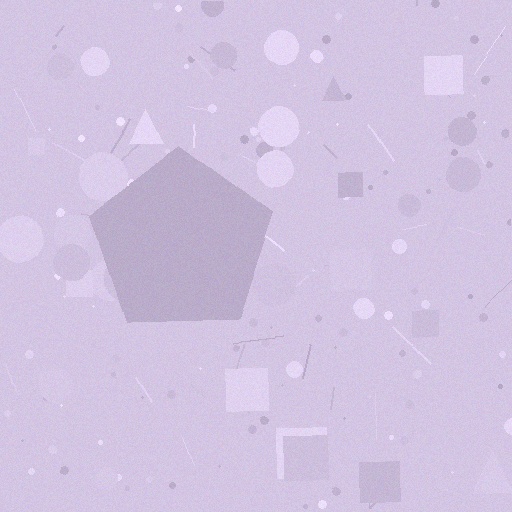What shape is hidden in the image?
A pentagon is hidden in the image.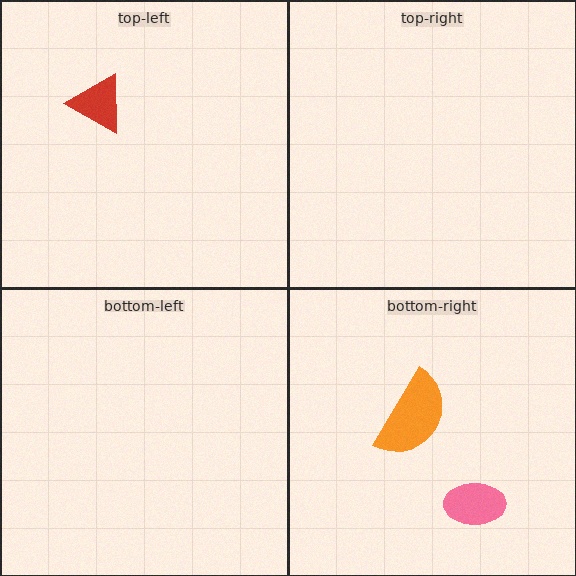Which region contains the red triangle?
The top-left region.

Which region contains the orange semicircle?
The bottom-right region.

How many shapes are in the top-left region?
1.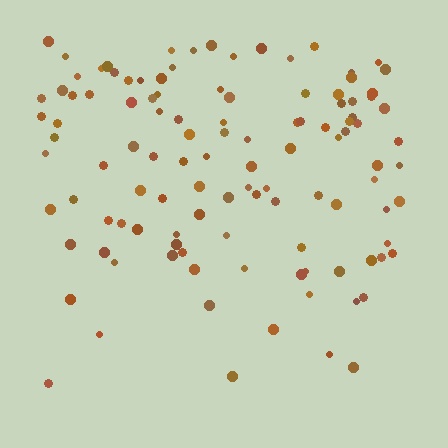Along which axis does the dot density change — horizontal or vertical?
Vertical.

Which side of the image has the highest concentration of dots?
The top.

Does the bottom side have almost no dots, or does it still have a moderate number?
Still a moderate number, just noticeably fewer than the top.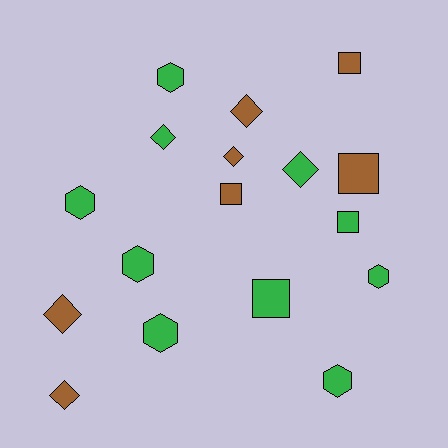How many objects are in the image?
There are 17 objects.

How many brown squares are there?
There are 3 brown squares.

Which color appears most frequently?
Green, with 10 objects.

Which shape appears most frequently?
Hexagon, with 6 objects.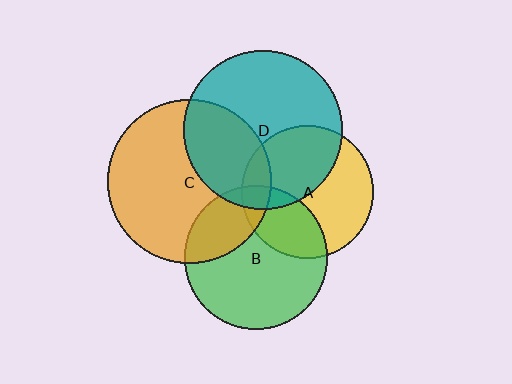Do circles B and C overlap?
Yes.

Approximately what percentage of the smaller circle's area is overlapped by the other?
Approximately 25%.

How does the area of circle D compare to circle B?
Approximately 1.2 times.